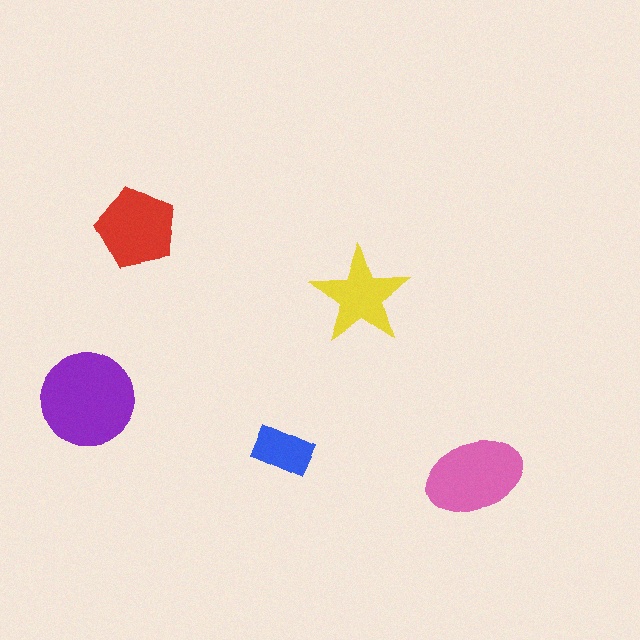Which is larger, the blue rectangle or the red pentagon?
The red pentagon.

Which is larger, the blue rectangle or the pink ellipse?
The pink ellipse.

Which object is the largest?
The purple circle.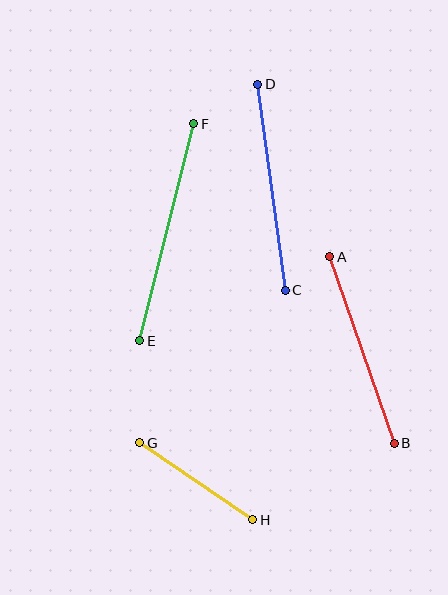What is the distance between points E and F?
The distance is approximately 224 pixels.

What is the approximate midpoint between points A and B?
The midpoint is at approximately (362, 350) pixels.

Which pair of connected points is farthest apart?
Points E and F are farthest apart.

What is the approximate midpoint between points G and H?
The midpoint is at approximately (196, 481) pixels.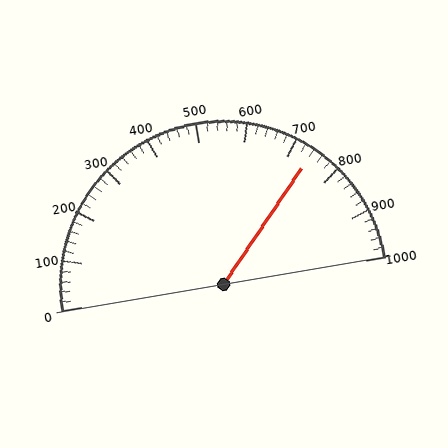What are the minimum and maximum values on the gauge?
The gauge ranges from 0 to 1000.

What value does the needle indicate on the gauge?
The needle indicates approximately 740.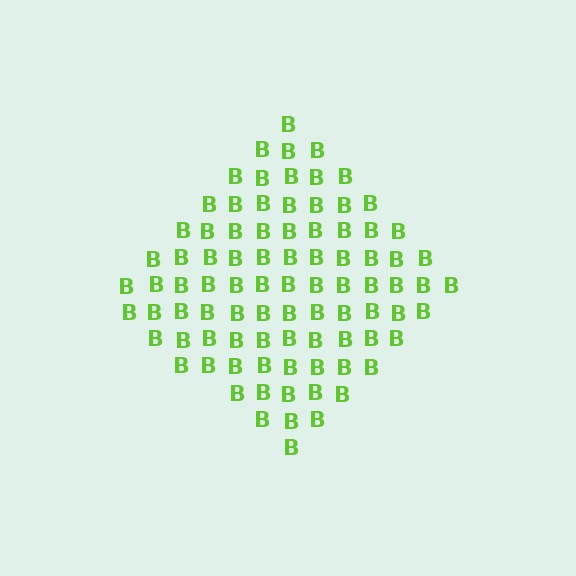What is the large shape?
The large shape is a diamond.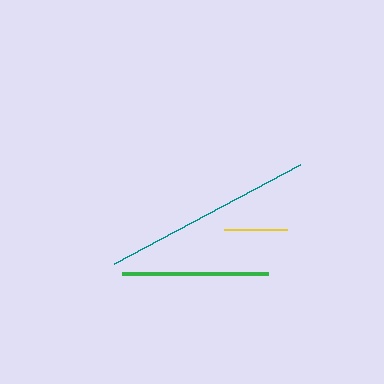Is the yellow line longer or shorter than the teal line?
The teal line is longer than the yellow line.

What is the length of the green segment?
The green segment is approximately 146 pixels long.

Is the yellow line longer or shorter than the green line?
The green line is longer than the yellow line.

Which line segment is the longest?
The teal line is the longest at approximately 210 pixels.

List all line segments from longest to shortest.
From longest to shortest: teal, green, yellow.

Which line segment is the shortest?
The yellow line is the shortest at approximately 63 pixels.